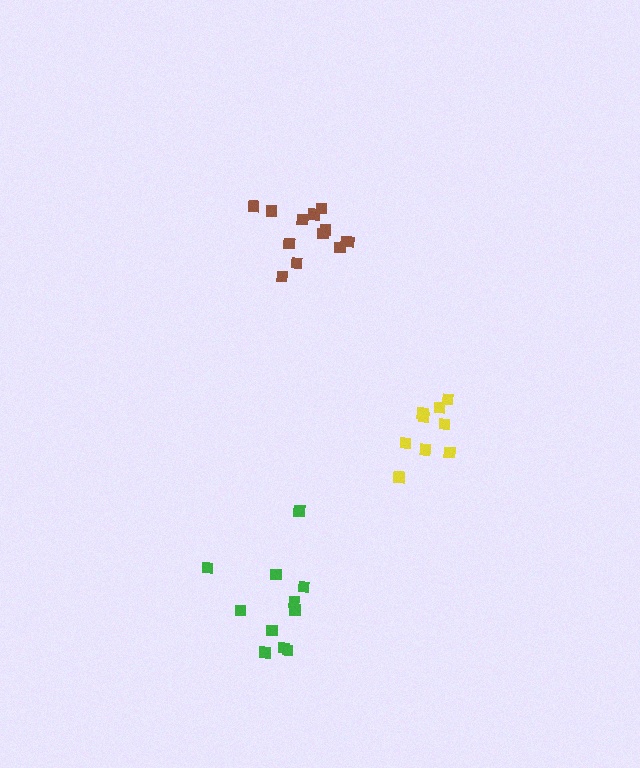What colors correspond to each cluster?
The clusters are colored: brown, yellow, green.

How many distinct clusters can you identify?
There are 3 distinct clusters.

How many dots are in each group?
Group 1: 13 dots, Group 2: 9 dots, Group 3: 11 dots (33 total).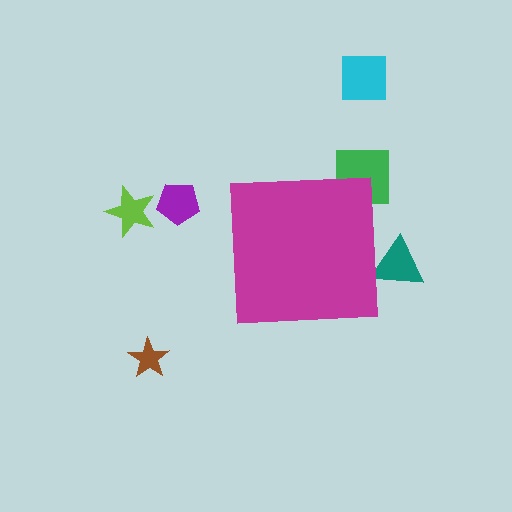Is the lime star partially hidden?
No, the lime star is fully visible.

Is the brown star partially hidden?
No, the brown star is fully visible.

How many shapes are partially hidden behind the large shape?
2 shapes are partially hidden.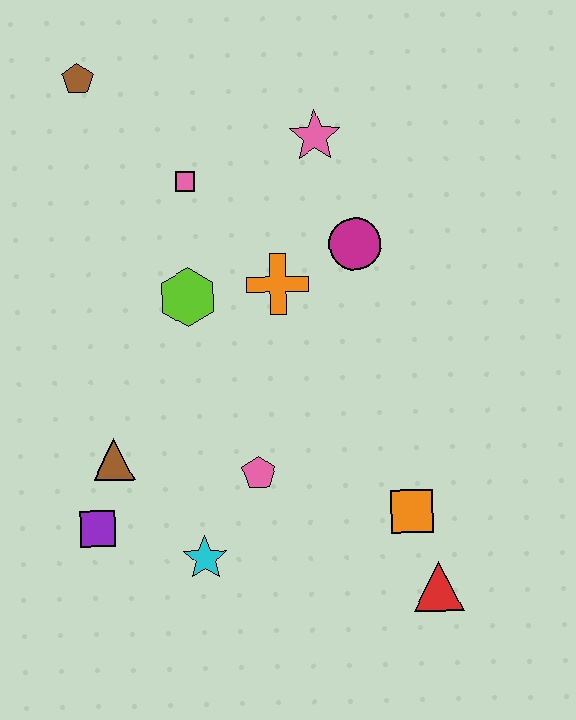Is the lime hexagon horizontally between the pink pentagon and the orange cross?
No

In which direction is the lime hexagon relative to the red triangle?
The lime hexagon is above the red triangle.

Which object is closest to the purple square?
The brown triangle is closest to the purple square.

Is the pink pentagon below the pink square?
Yes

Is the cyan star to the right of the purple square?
Yes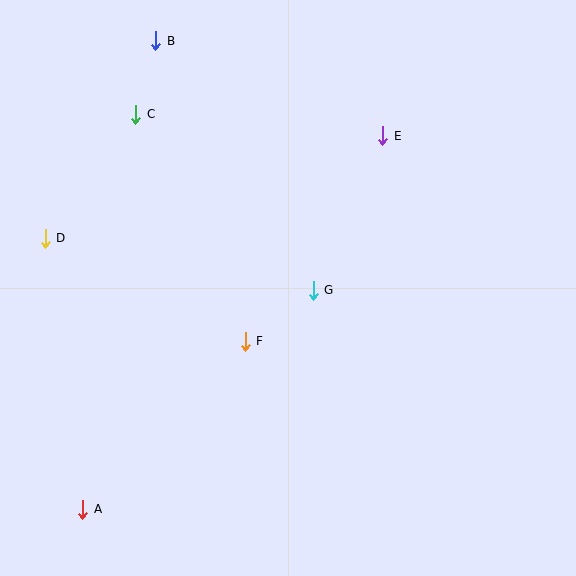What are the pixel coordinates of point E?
Point E is at (383, 136).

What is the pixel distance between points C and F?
The distance between C and F is 252 pixels.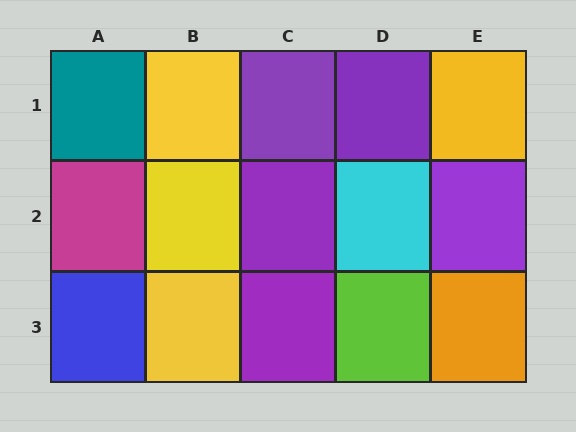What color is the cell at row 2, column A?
Magenta.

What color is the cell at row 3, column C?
Purple.